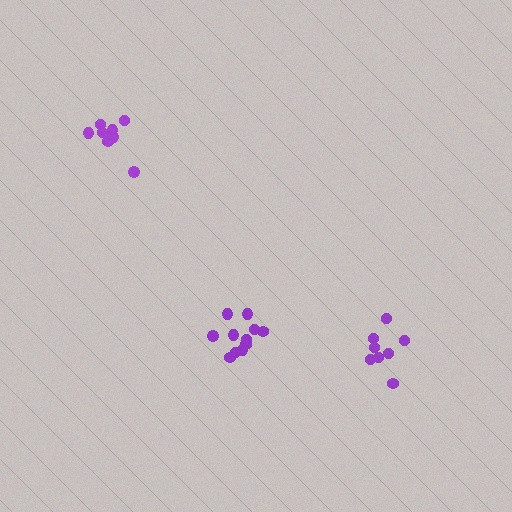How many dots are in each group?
Group 1: 11 dots, Group 2: 9 dots, Group 3: 8 dots (28 total).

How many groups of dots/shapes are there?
There are 3 groups.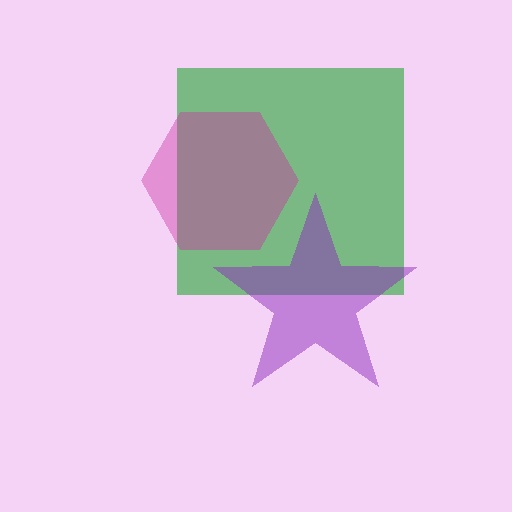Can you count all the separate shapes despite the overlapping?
Yes, there are 3 separate shapes.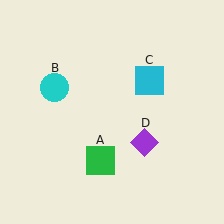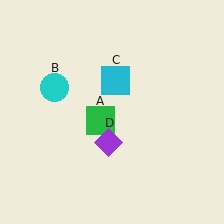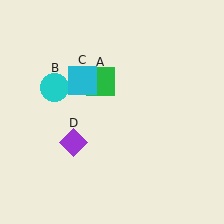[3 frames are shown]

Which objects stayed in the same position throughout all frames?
Cyan circle (object B) remained stationary.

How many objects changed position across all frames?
3 objects changed position: green square (object A), cyan square (object C), purple diamond (object D).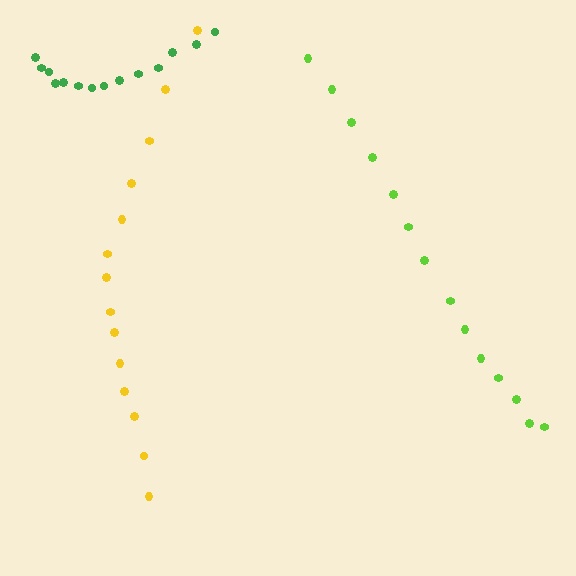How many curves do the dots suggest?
There are 3 distinct paths.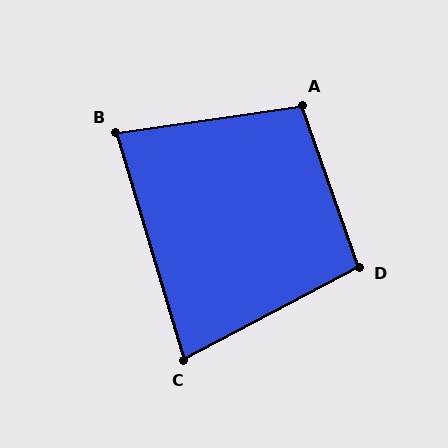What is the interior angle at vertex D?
Approximately 99 degrees (obtuse).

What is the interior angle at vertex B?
Approximately 81 degrees (acute).